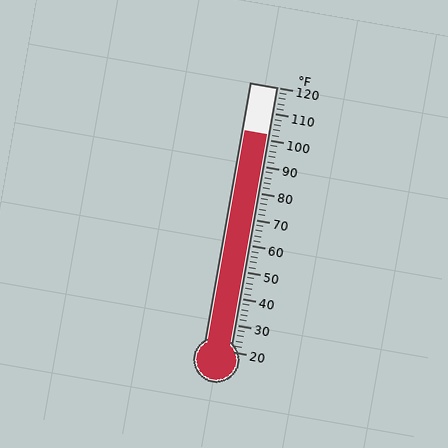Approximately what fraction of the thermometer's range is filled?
The thermometer is filled to approximately 80% of its range.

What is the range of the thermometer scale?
The thermometer scale ranges from 20°F to 120°F.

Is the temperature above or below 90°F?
The temperature is above 90°F.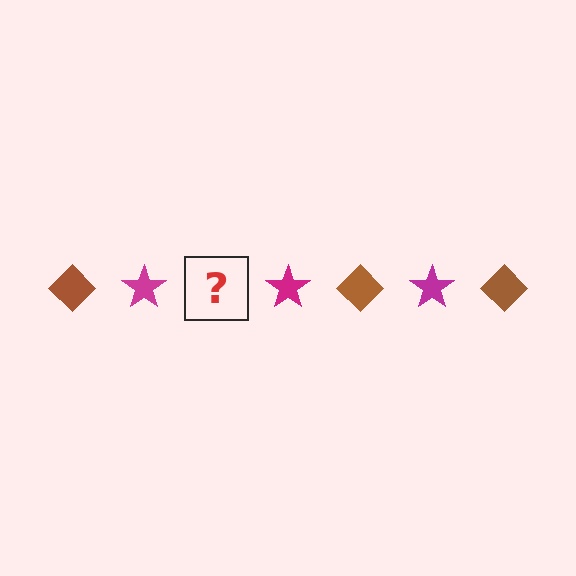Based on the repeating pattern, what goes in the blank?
The blank should be a brown diamond.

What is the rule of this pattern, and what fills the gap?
The rule is that the pattern alternates between brown diamond and magenta star. The gap should be filled with a brown diamond.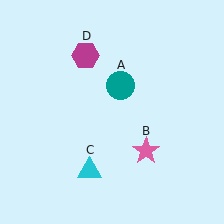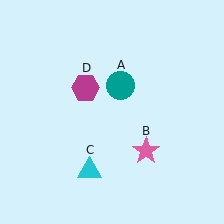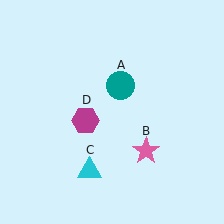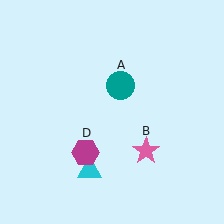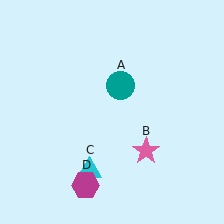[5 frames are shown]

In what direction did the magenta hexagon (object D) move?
The magenta hexagon (object D) moved down.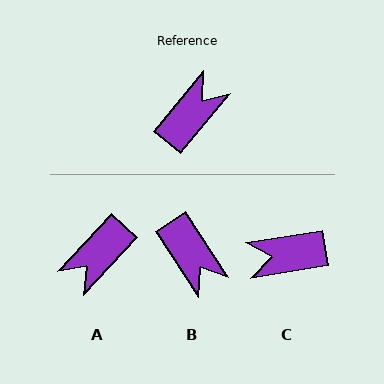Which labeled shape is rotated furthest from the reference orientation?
A, about 177 degrees away.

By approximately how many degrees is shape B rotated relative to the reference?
Approximately 107 degrees clockwise.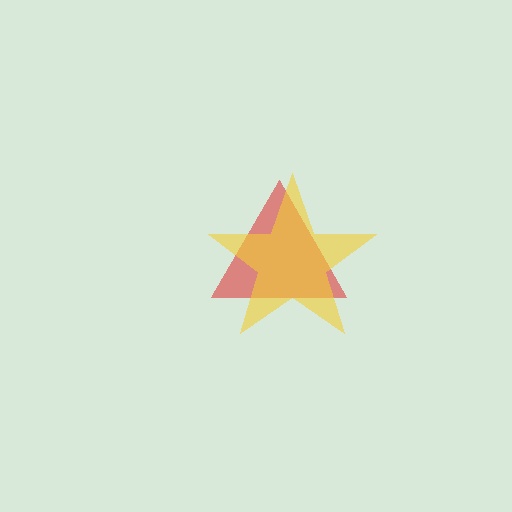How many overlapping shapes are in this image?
There are 2 overlapping shapes in the image.